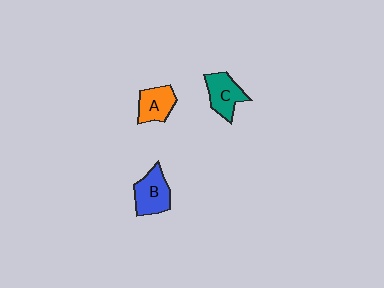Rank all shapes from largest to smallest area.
From largest to smallest: B (blue), C (teal), A (orange).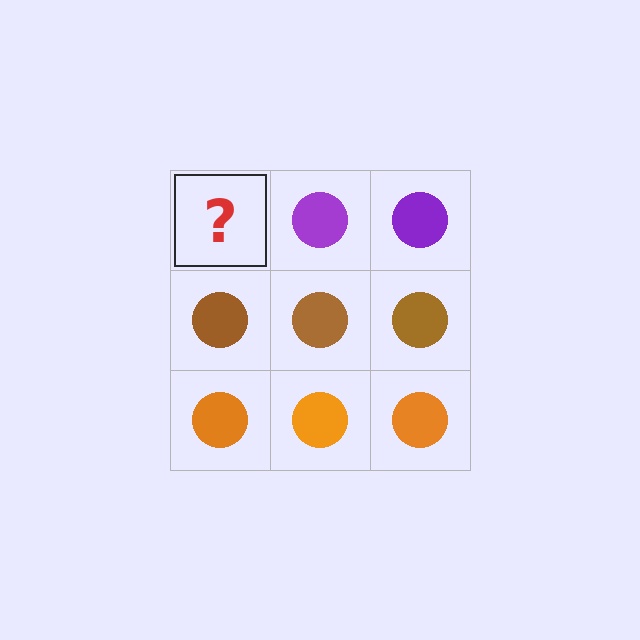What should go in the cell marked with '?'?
The missing cell should contain a purple circle.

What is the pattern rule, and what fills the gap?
The rule is that each row has a consistent color. The gap should be filled with a purple circle.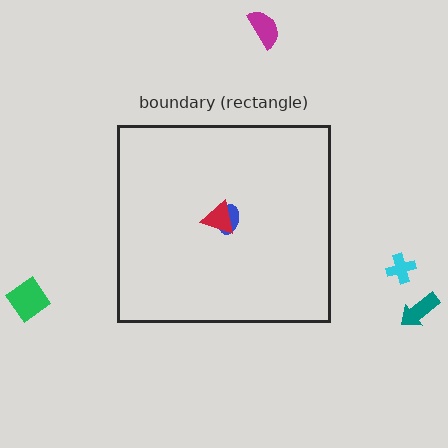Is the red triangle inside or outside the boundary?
Inside.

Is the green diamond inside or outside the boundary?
Outside.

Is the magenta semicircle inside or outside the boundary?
Outside.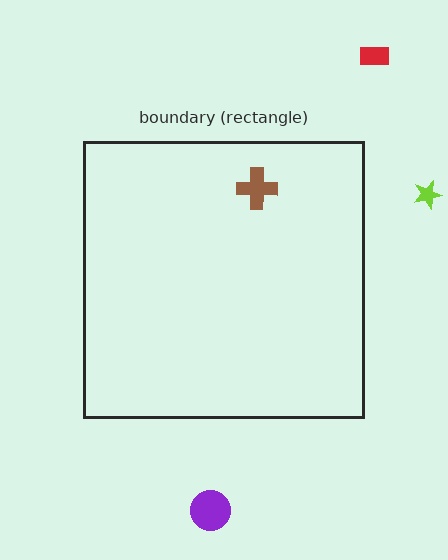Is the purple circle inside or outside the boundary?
Outside.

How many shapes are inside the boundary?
1 inside, 3 outside.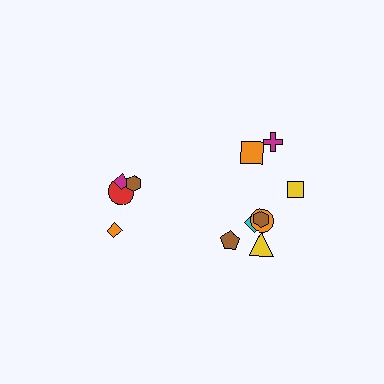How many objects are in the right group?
There are 8 objects.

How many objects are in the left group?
There are 4 objects.